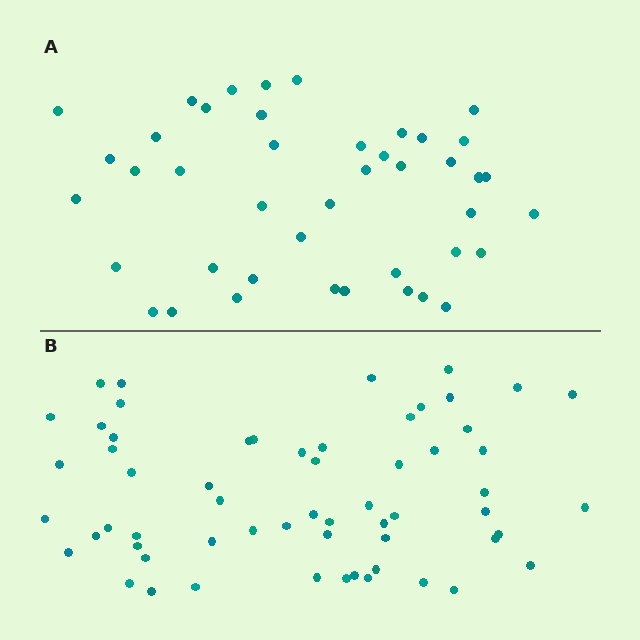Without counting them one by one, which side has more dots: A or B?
Region B (the bottom region) has more dots.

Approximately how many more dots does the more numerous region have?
Region B has approximately 15 more dots than region A.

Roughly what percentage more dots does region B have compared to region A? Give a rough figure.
About 40% more.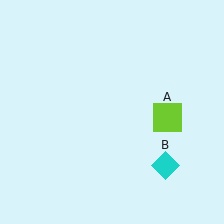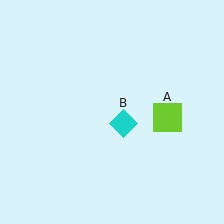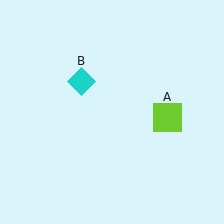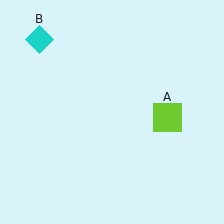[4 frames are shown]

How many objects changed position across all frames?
1 object changed position: cyan diamond (object B).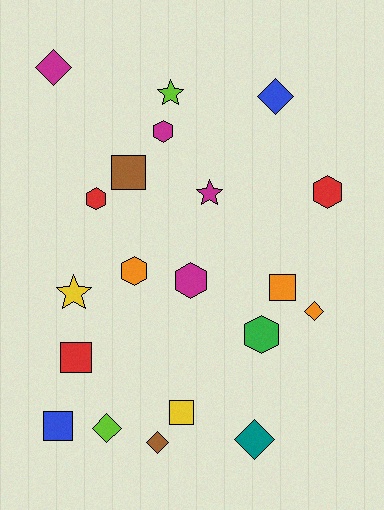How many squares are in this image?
There are 5 squares.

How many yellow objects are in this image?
There are 2 yellow objects.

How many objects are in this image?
There are 20 objects.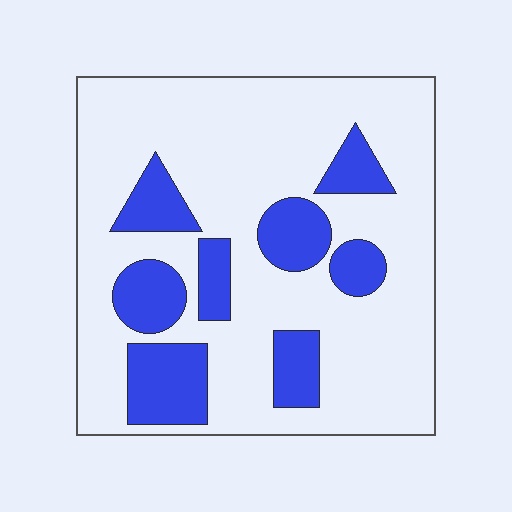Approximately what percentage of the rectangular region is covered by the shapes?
Approximately 25%.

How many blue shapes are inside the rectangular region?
8.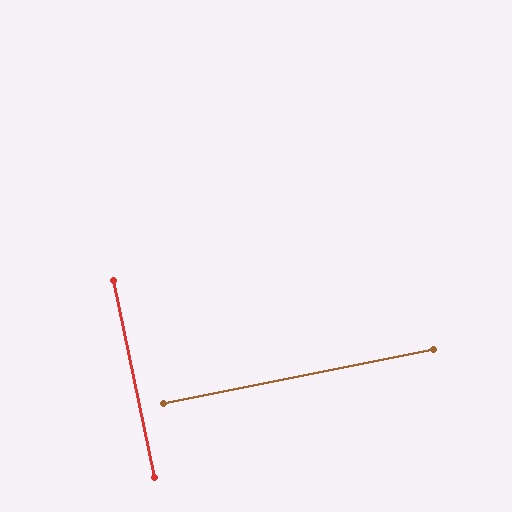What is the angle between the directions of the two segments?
Approximately 90 degrees.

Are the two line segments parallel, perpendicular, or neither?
Perpendicular — they meet at approximately 90°.